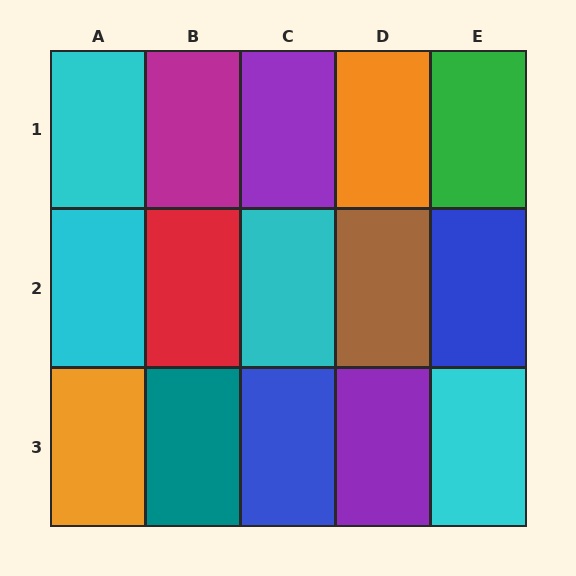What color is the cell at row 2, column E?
Blue.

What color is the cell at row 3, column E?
Cyan.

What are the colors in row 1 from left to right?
Cyan, magenta, purple, orange, green.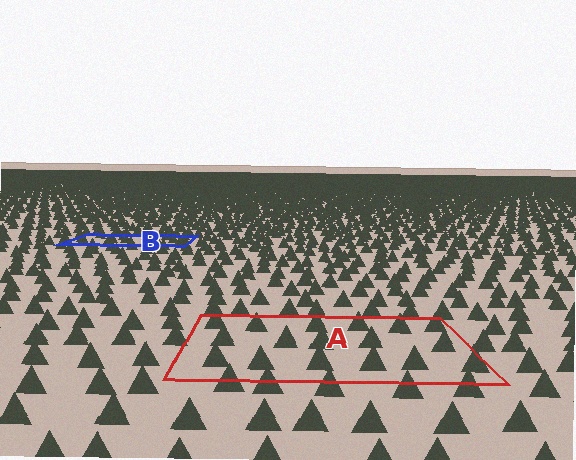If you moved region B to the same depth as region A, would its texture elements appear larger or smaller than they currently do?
They would appear larger. At a closer depth, the same texture elements are projected at a bigger on-screen size.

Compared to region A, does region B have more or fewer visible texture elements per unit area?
Region B has more texture elements per unit area — they are packed more densely because it is farther away.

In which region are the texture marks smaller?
The texture marks are smaller in region B, because it is farther away.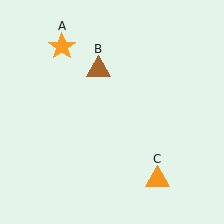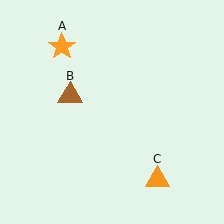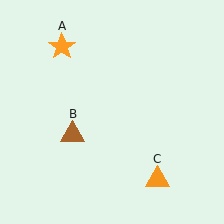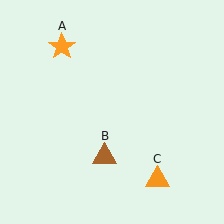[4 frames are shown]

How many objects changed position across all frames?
1 object changed position: brown triangle (object B).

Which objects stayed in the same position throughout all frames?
Orange star (object A) and orange triangle (object C) remained stationary.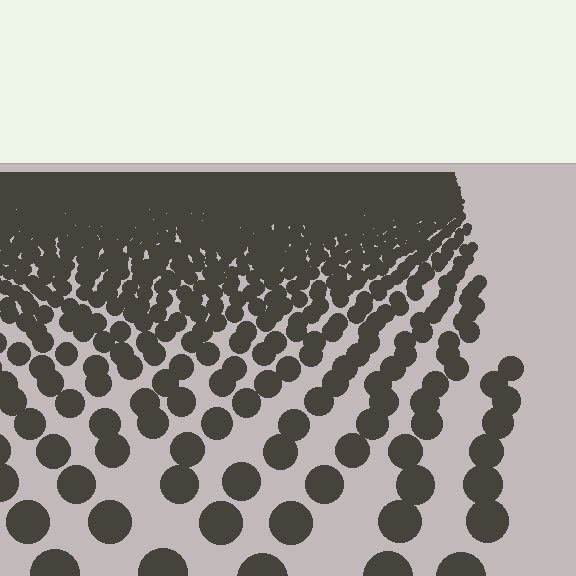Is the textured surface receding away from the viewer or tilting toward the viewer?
The surface is receding away from the viewer. Texture elements get smaller and denser toward the top.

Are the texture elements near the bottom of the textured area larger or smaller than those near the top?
Larger. Near the bottom, elements are closer to the viewer and appear at a bigger on-screen size.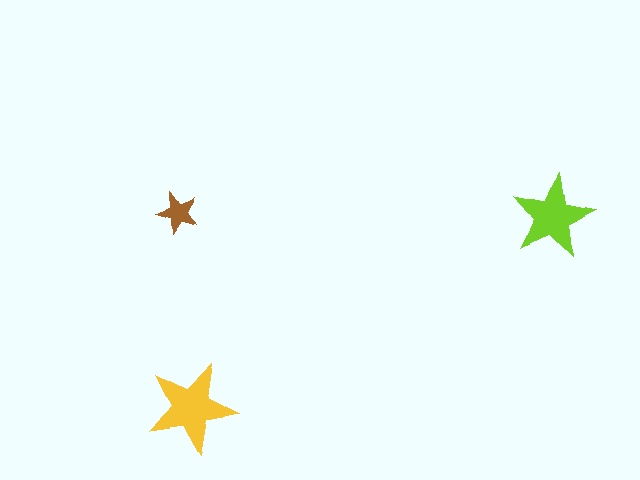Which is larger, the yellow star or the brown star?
The yellow one.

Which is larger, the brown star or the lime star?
The lime one.